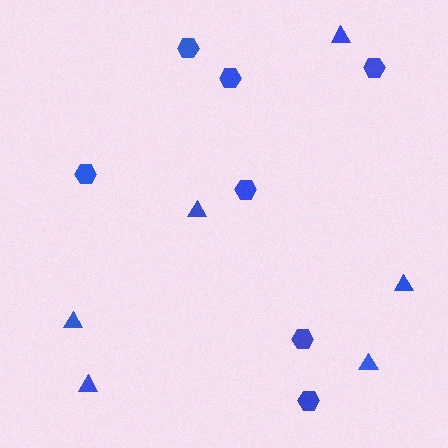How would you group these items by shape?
There are 2 groups: one group of triangles (6) and one group of hexagons (7).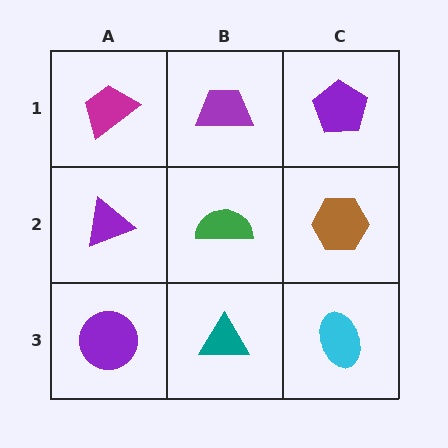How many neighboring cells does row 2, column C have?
3.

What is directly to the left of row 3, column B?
A purple circle.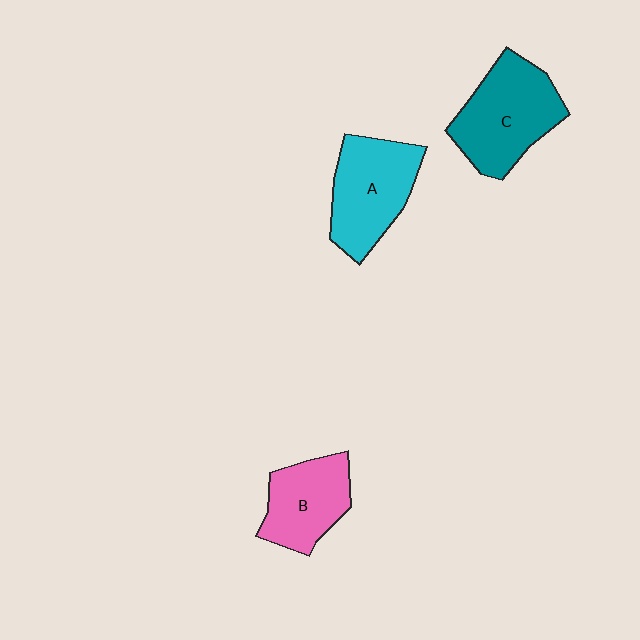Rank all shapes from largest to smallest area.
From largest to smallest: C (teal), A (cyan), B (pink).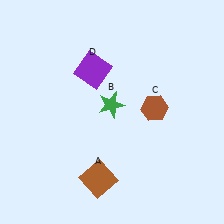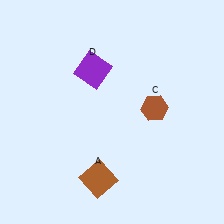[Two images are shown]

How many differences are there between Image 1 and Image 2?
There is 1 difference between the two images.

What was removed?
The green star (B) was removed in Image 2.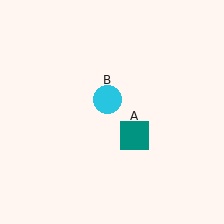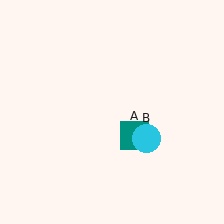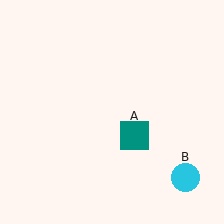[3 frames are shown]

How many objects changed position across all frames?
1 object changed position: cyan circle (object B).